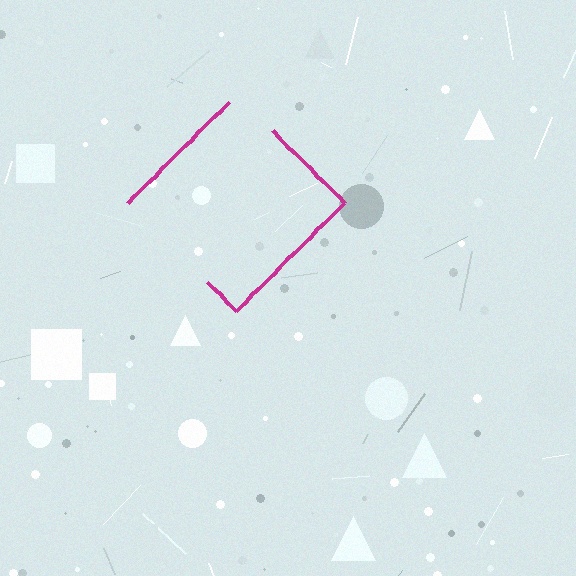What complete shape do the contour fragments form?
The contour fragments form a diamond.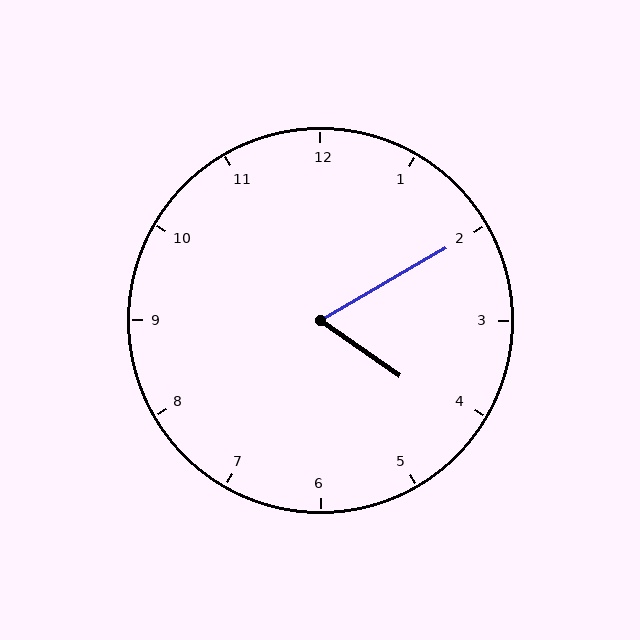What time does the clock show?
4:10.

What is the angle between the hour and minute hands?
Approximately 65 degrees.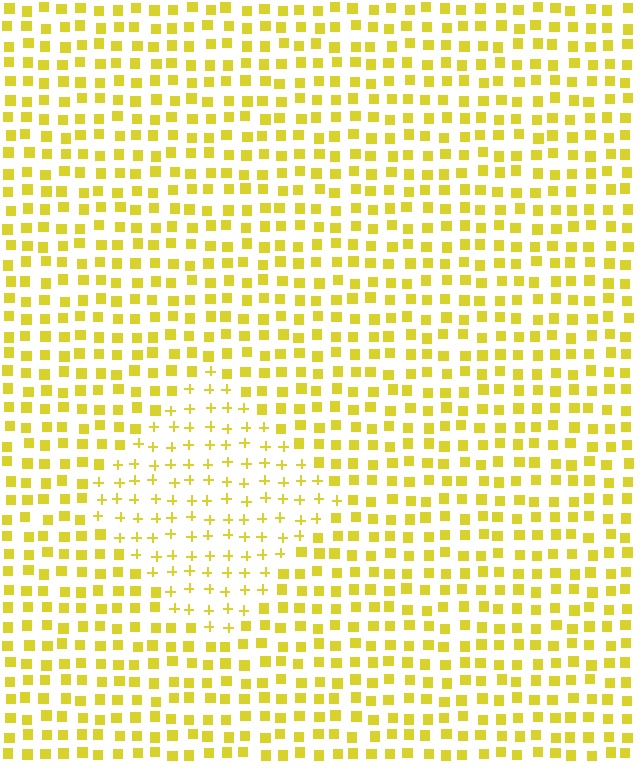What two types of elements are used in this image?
The image uses plus signs inside the diamond region and squares outside it.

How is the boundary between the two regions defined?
The boundary is defined by a change in element shape: plus signs inside vs. squares outside. All elements share the same color and spacing.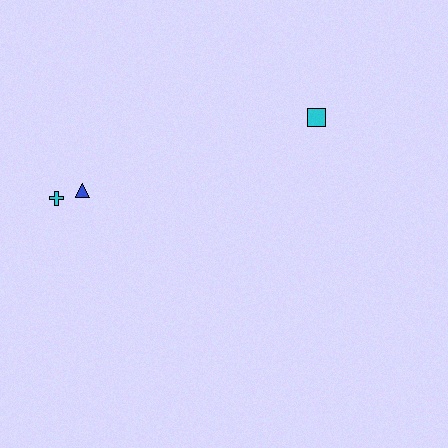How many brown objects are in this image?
There are no brown objects.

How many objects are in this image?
There are 3 objects.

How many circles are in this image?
There are no circles.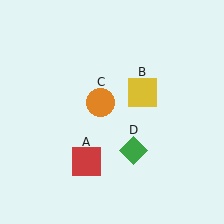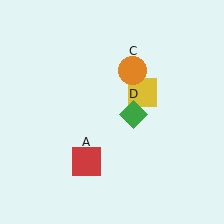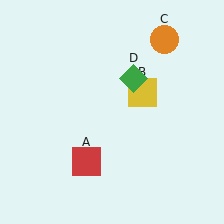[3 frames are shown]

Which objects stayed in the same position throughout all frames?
Red square (object A) and yellow square (object B) remained stationary.